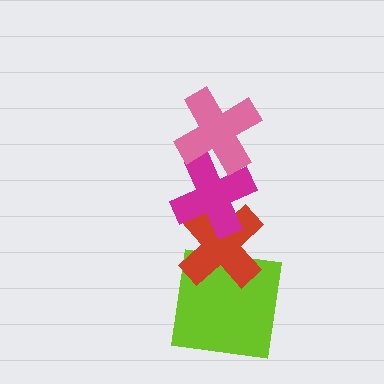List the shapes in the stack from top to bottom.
From top to bottom: the pink cross, the magenta cross, the red cross, the lime square.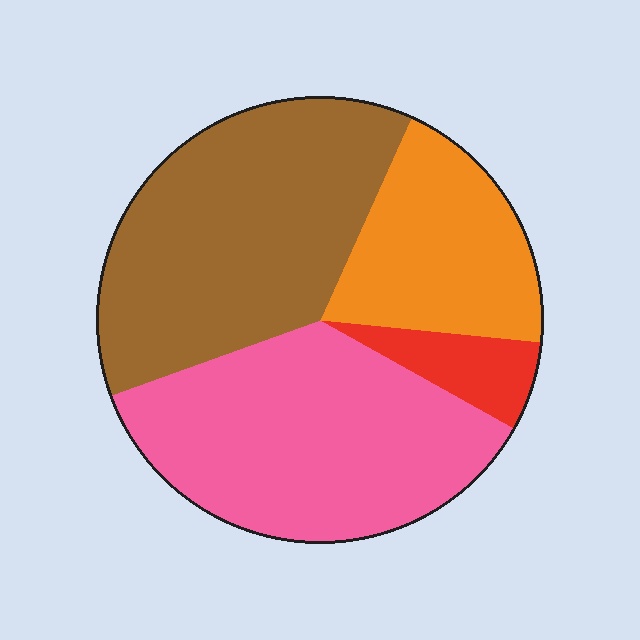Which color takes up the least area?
Red, at roughly 5%.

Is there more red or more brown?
Brown.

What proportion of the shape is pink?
Pink takes up about three eighths (3/8) of the shape.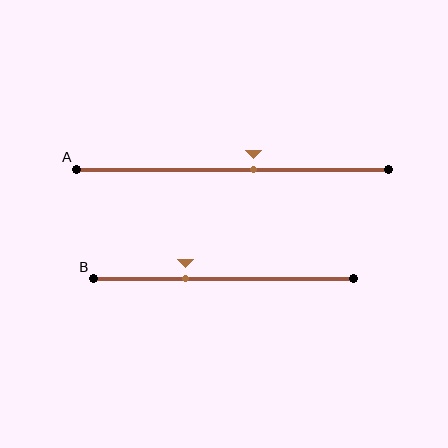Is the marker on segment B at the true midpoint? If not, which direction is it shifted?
No, the marker on segment B is shifted to the left by about 15% of the segment length.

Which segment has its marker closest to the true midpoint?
Segment A has its marker closest to the true midpoint.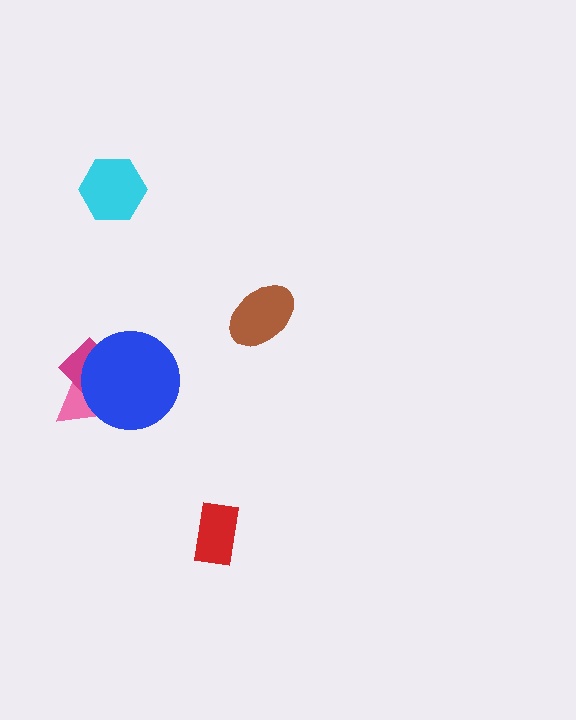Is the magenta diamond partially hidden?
Yes, it is partially covered by another shape.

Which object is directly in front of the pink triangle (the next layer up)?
The magenta diamond is directly in front of the pink triangle.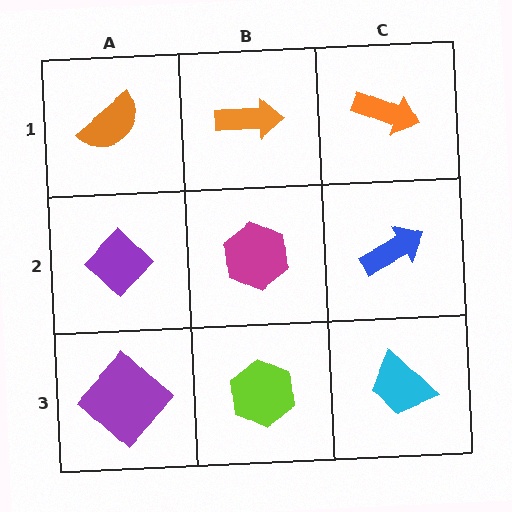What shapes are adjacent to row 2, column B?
An orange arrow (row 1, column B), a lime hexagon (row 3, column B), a purple diamond (row 2, column A), a blue arrow (row 2, column C).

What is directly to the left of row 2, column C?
A magenta hexagon.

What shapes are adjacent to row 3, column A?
A purple diamond (row 2, column A), a lime hexagon (row 3, column B).